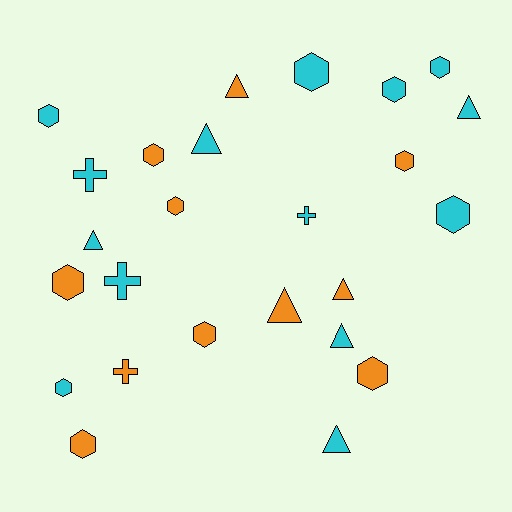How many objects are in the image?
There are 25 objects.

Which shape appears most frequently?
Hexagon, with 13 objects.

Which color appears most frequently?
Cyan, with 14 objects.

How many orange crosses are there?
There is 1 orange cross.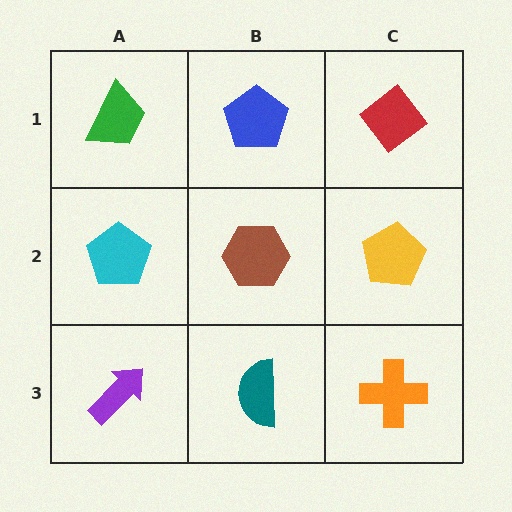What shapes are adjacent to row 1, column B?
A brown hexagon (row 2, column B), a green trapezoid (row 1, column A), a red diamond (row 1, column C).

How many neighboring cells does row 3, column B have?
3.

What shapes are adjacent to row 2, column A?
A green trapezoid (row 1, column A), a purple arrow (row 3, column A), a brown hexagon (row 2, column B).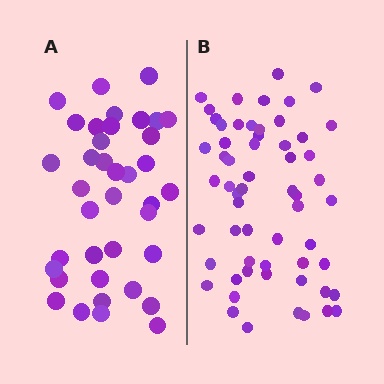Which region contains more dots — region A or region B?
Region B (the right region) has more dots.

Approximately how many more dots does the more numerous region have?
Region B has approximately 20 more dots than region A.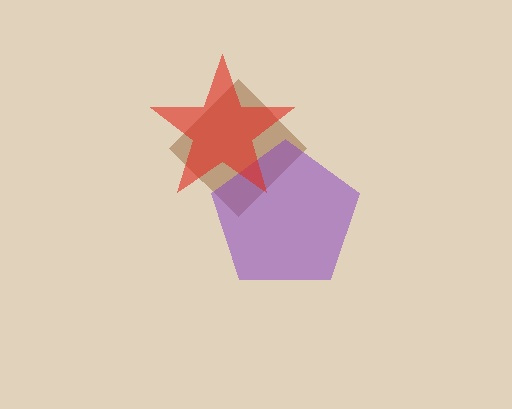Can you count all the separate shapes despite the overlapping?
Yes, there are 3 separate shapes.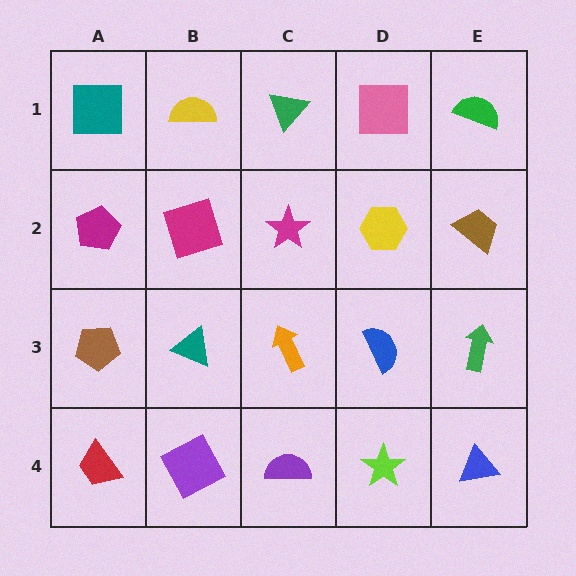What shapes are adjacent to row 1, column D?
A yellow hexagon (row 2, column D), a green triangle (row 1, column C), a green semicircle (row 1, column E).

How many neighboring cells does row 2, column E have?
3.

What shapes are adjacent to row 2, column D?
A pink square (row 1, column D), a blue semicircle (row 3, column D), a magenta star (row 2, column C), a brown trapezoid (row 2, column E).